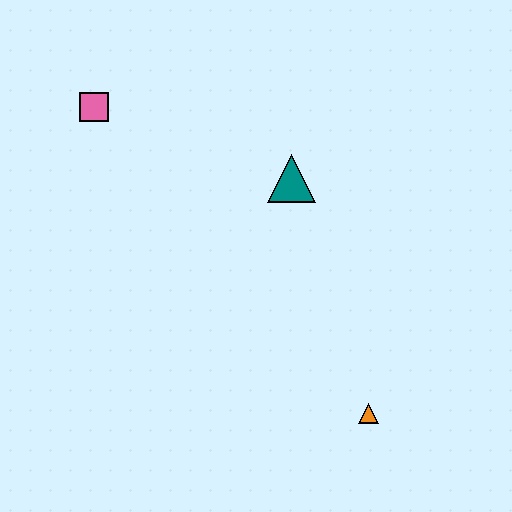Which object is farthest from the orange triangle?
The pink square is farthest from the orange triangle.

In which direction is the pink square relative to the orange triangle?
The pink square is above the orange triangle.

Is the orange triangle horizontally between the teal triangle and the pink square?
No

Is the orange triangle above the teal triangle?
No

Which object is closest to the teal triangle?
The pink square is closest to the teal triangle.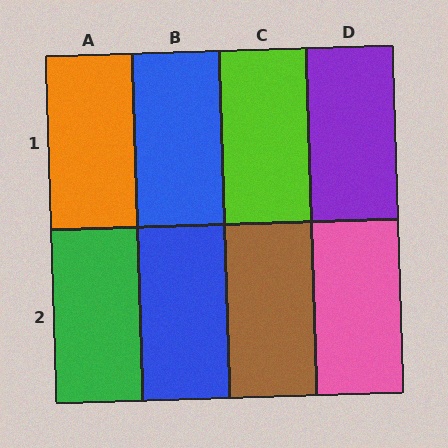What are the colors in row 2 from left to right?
Green, blue, brown, pink.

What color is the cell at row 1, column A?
Orange.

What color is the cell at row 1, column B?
Blue.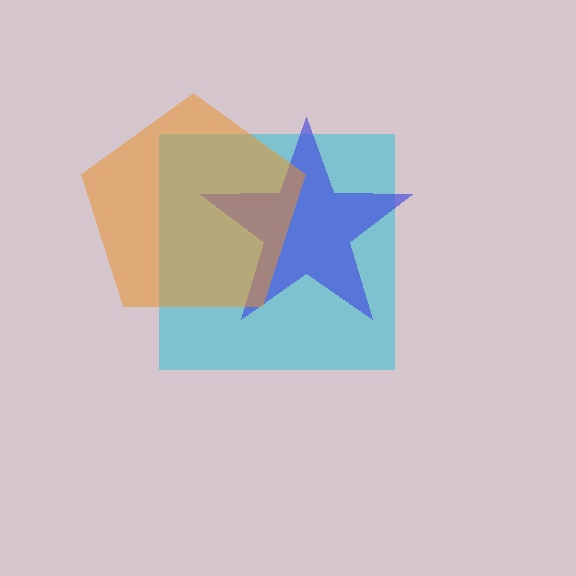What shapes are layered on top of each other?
The layered shapes are: a cyan square, a blue star, an orange pentagon.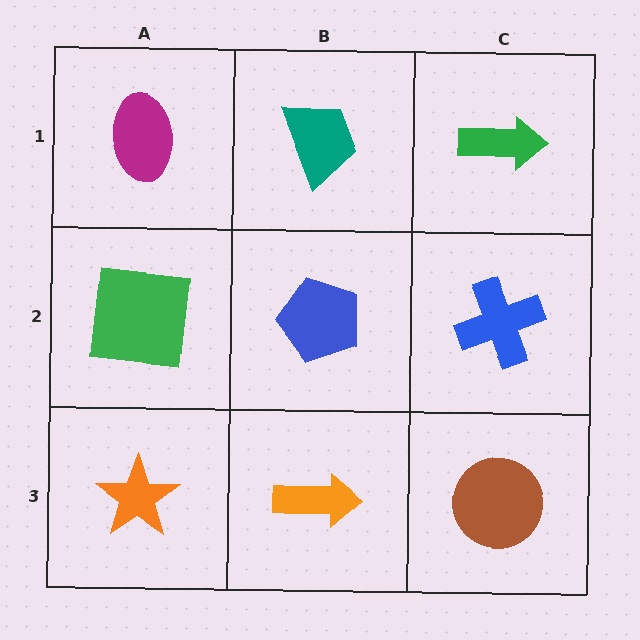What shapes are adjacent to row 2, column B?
A teal trapezoid (row 1, column B), an orange arrow (row 3, column B), a green square (row 2, column A), a blue cross (row 2, column C).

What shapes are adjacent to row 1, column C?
A blue cross (row 2, column C), a teal trapezoid (row 1, column B).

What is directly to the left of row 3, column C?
An orange arrow.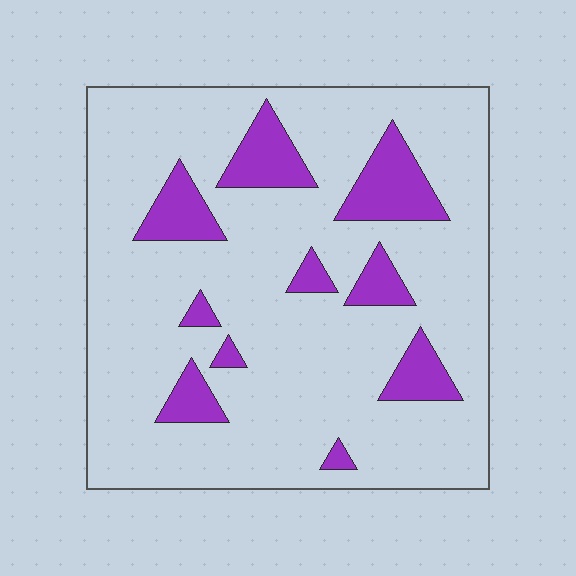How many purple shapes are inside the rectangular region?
10.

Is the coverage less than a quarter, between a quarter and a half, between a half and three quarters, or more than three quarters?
Less than a quarter.